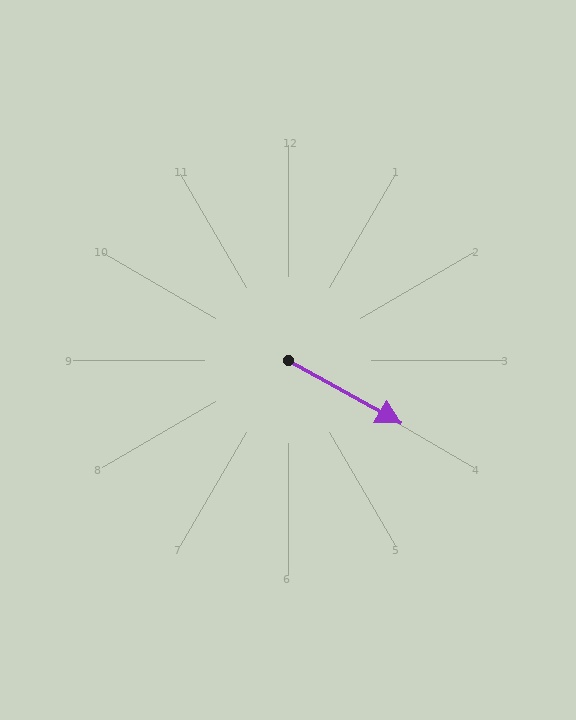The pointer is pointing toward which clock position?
Roughly 4 o'clock.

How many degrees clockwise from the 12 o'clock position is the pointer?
Approximately 119 degrees.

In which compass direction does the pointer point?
Southeast.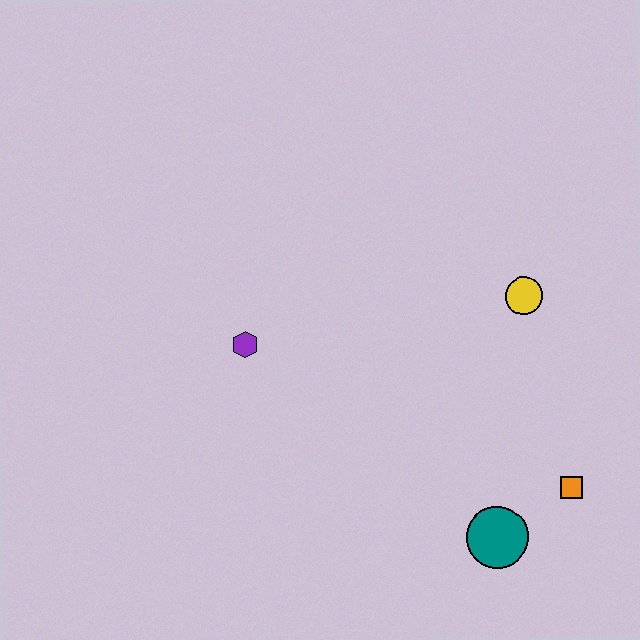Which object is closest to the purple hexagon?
The yellow circle is closest to the purple hexagon.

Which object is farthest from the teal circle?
The purple hexagon is farthest from the teal circle.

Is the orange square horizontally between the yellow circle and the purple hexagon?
No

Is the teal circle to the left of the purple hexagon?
No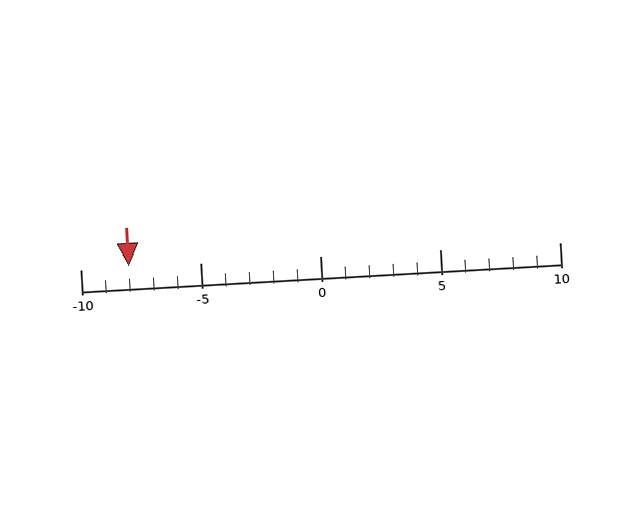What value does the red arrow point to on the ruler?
The red arrow points to approximately -8.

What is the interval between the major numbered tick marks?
The major tick marks are spaced 5 units apart.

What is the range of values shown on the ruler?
The ruler shows values from -10 to 10.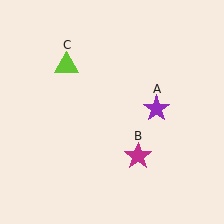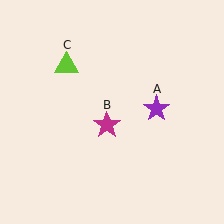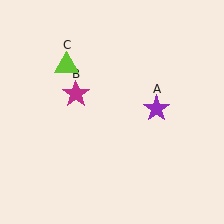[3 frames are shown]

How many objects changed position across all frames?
1 object changed position: magenta star (object B).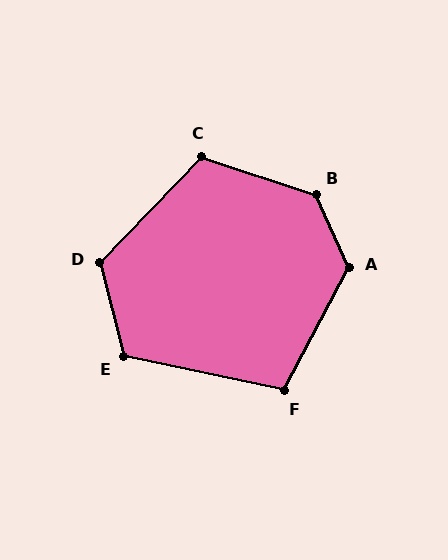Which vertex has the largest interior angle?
B, at approximately 133 degrees.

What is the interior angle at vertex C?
Approximately 115 degrees (obtuse).